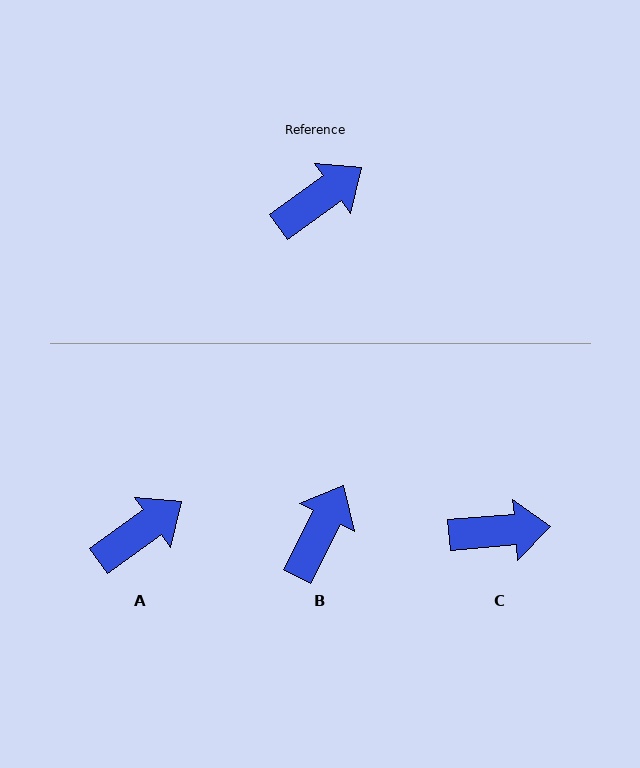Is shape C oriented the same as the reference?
No, it is off by about 31 degrees.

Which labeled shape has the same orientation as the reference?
A.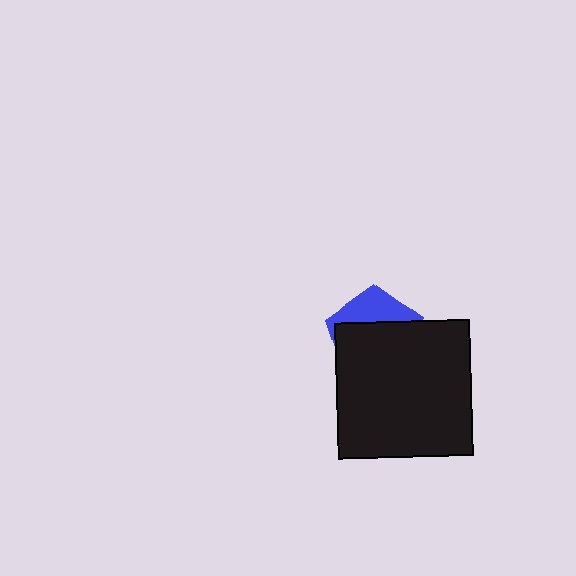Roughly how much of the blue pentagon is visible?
A small part of it is visible (roughly 32%).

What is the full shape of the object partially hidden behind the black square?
The partially hidden object is a blue pentagon.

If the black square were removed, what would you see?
You would see the complete blue pentagon.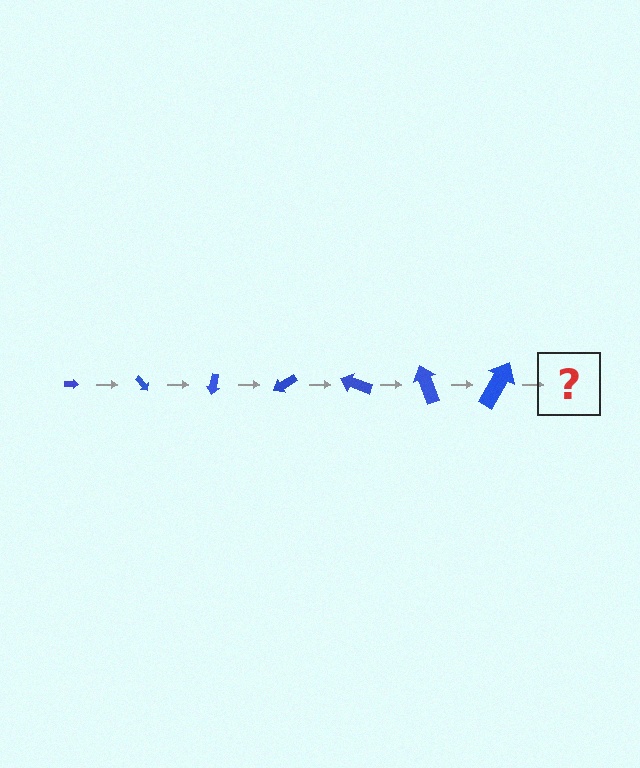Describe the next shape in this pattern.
It should be an arrow, larger than the previous one and rotated 350 degrees from the start.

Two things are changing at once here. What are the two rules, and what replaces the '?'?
The two rules are that the arrow grows larger each step and it rotates 50 degrees each step. The '?' should be an arrow, larger than the previous one and rotated 350 degrees from the start.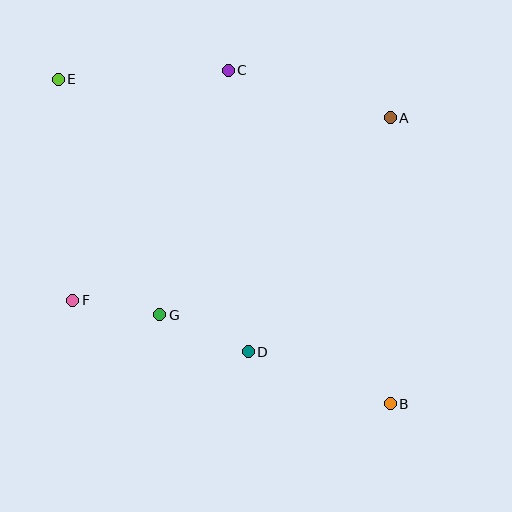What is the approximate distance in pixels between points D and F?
The distance between D and F is approximately 183 pixels.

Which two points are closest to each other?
Points F and G are closest to each other.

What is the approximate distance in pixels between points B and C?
The distance between B and C is approximately 370 pixels.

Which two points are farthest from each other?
Points B and E are farthest from each other.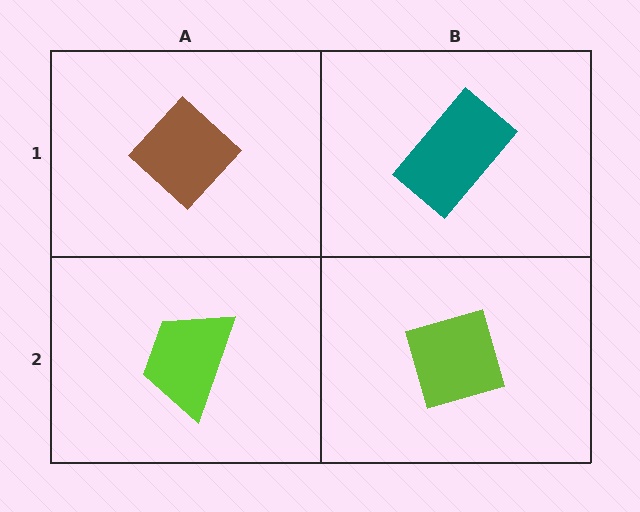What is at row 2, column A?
A lime trapezoid.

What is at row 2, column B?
A lime diamond.